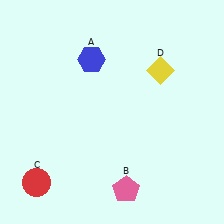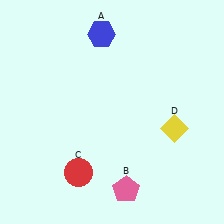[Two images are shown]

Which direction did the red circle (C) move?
The red circle (C) moved right.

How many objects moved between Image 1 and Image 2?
3 objects moved between the two images.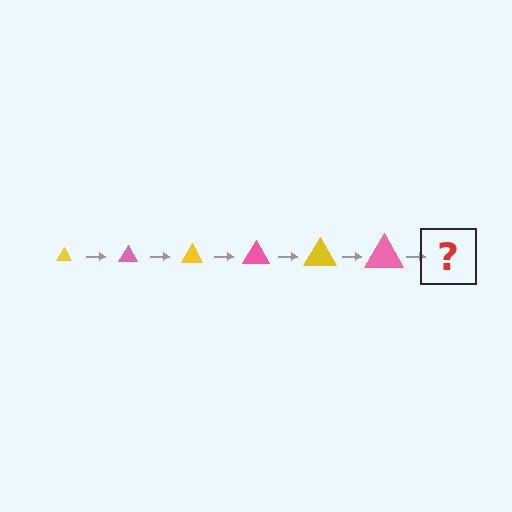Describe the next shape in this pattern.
It should be a yellow triangle, larger than the previous one.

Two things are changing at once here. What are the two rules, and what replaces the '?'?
The two rules are that the triangle grows larger each step and the color cycles through yellow and pink. The '?' should be a yellow triangle, larger than the previous one.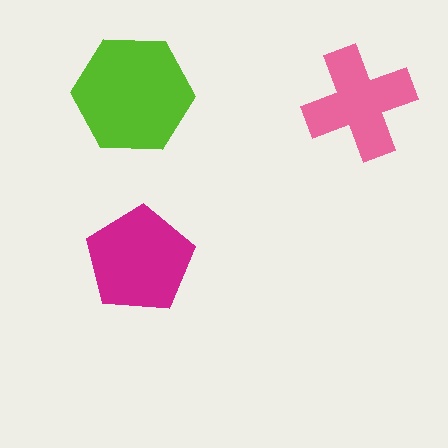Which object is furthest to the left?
The lime hexagon is leftmost.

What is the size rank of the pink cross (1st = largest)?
3rd.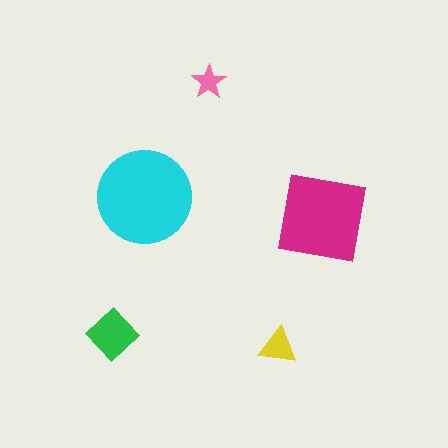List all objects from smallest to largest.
The pink star, the yellow triangle, the green diamond, the magenta square, the cyan circle.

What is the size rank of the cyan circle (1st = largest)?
1st.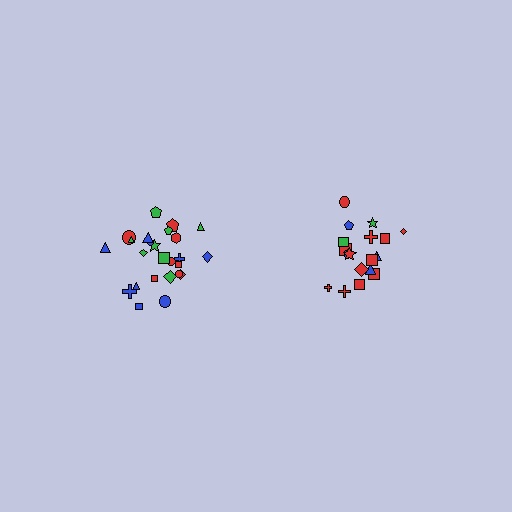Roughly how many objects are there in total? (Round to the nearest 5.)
Roughly 45 objects in total.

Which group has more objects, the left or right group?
The left group.